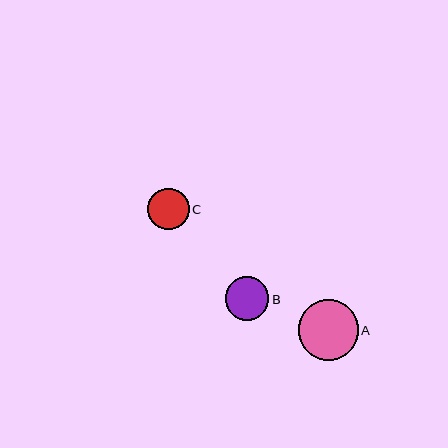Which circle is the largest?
Circle A is the largest with a size of approximately 60 pixels.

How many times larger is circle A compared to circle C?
Circle A is approximately 1.5 times the size of circle C.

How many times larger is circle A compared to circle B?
Circle A is approximately 1.4 times the size of circle B.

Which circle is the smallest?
Circle C is the smallest with a size of approximately 41 pixels.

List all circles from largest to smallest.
From largest to smallest: A, B, C.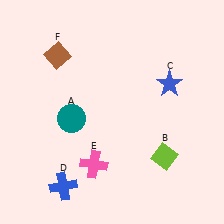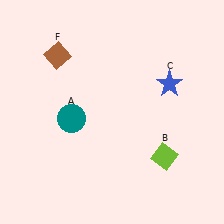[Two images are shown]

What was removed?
The pink cross (E), the blue cross (D) were removed in Image 2.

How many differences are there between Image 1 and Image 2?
There are 2 differences between the two images.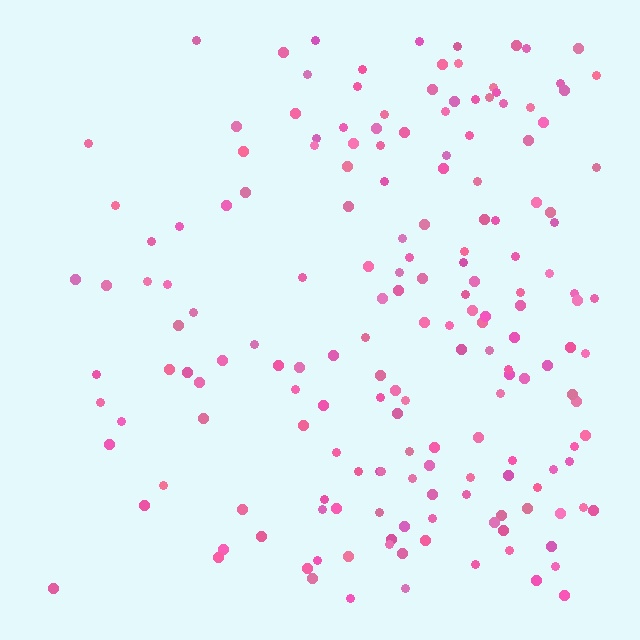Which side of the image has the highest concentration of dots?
The right.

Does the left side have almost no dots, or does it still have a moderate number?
Still a moderate number, just noticeably fewer than the right.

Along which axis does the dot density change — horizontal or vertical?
Horizontal.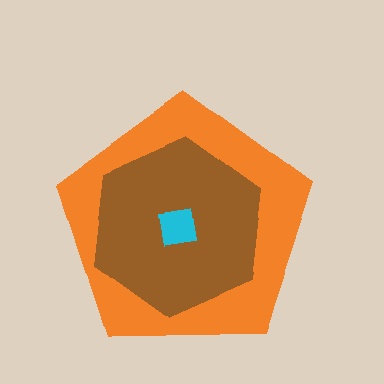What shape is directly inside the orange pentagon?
The brown hexagon.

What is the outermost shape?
The orange pentagon.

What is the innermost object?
The cyan square.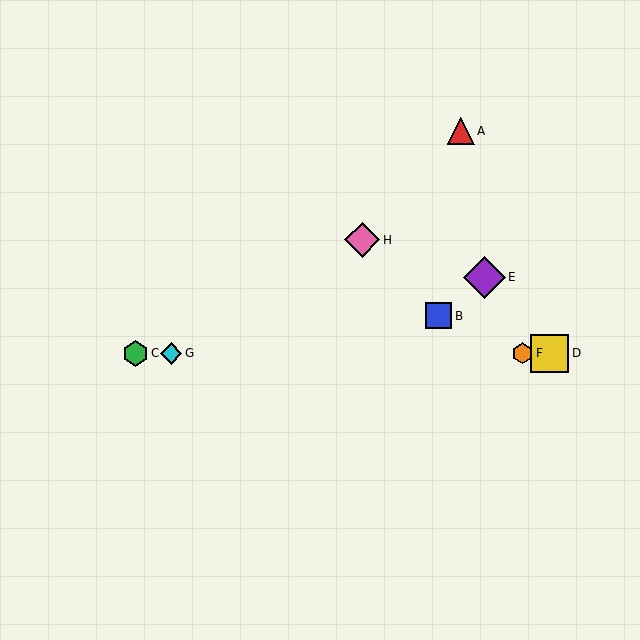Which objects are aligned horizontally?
Objects C, D, F, G are aligned horizontally.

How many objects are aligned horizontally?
4 objects (C, D, F, G) are aligned horizontally.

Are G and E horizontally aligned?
No, G is at y≈353 and E is at y≈277.